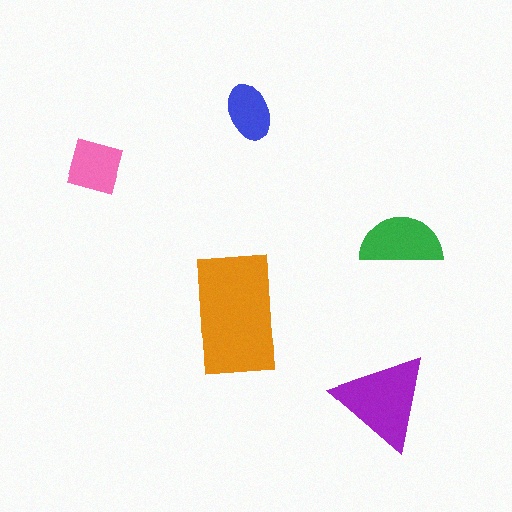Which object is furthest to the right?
The green semicircle is rightmost.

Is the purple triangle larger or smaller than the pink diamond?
Larger.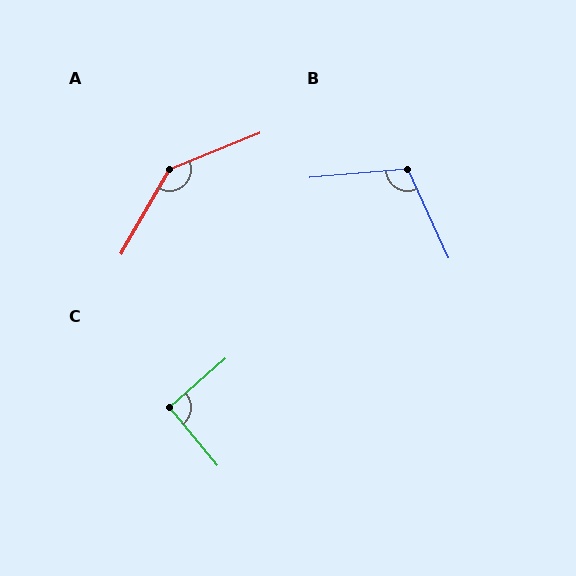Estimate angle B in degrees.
Approximately 110 degrees.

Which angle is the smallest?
C, at approximately 92 degrees.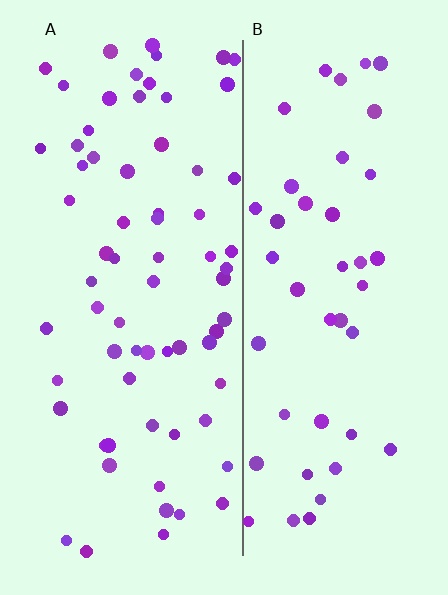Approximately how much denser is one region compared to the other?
Approximately 1.6× — region A over region B.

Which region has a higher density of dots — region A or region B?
A (the left).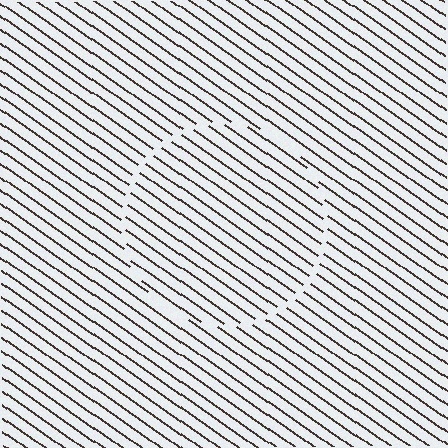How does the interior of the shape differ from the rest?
The interior of the shape contains the same grating, shifted by half a period — the contour is defined by the phase discontinuity where line-ends from the inner and outer gratings abut.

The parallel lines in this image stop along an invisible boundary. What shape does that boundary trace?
An illusory circle. The interior of the shape contains the same grating, shifted by half a period — the contour is defined by the phase discontinuity where line-ends from the inner and outer gratings abut.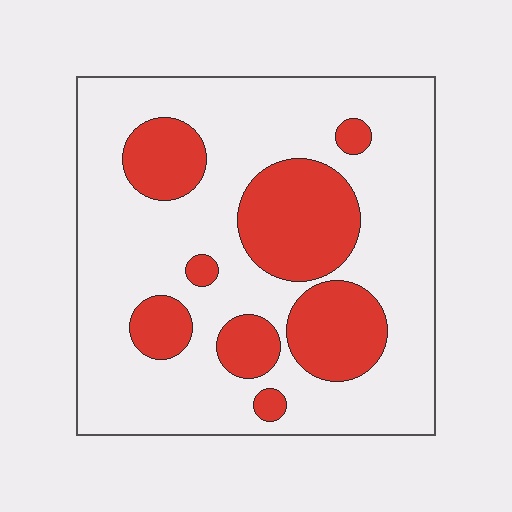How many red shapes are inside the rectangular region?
8.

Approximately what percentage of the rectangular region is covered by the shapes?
Approximately 25%.